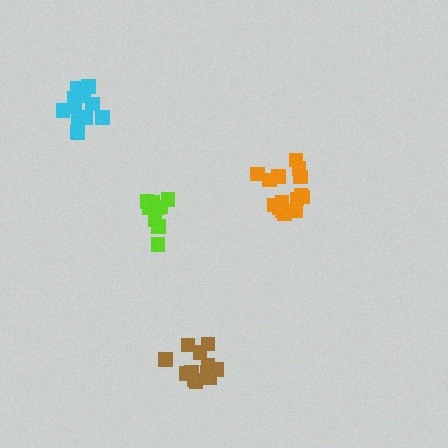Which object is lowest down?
The brown cluster is bottommost.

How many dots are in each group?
Group 1: 9 dots, Group 2: 13 dots, Group 3: 12 dots, Group 4: 15 dots (49 total).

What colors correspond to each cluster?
The clusters are colored: lime, cyan, brown, orange.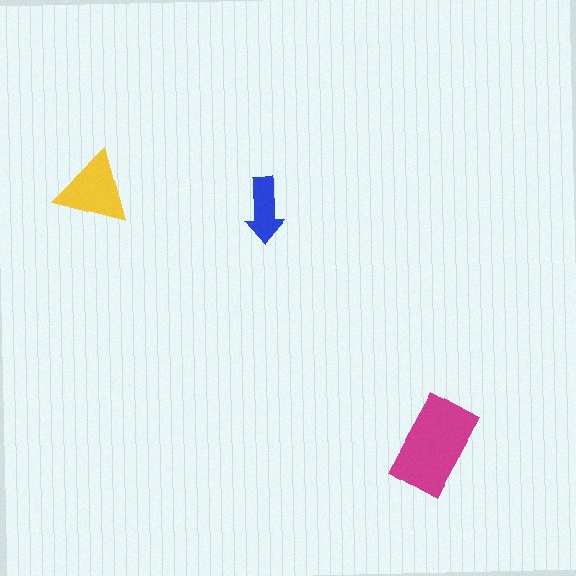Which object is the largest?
The magenta rectangle.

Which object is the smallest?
The blue arrow.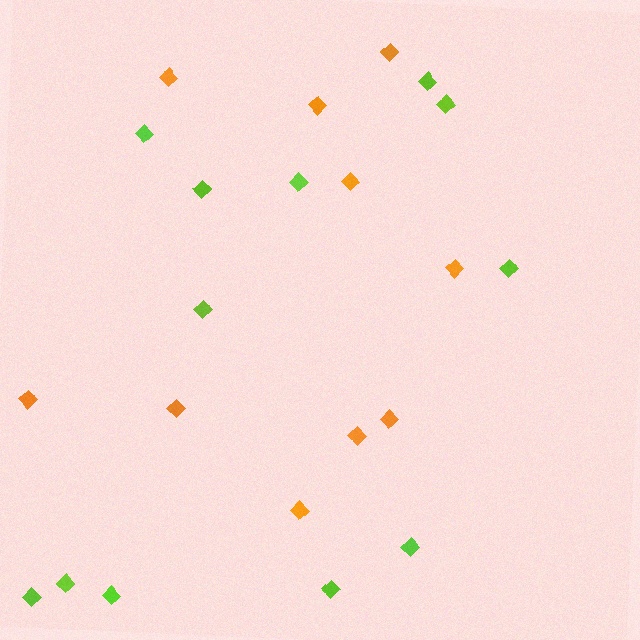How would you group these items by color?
There are 2 groups: one group of lime diamonds (12) and one group of orange diamonds (10).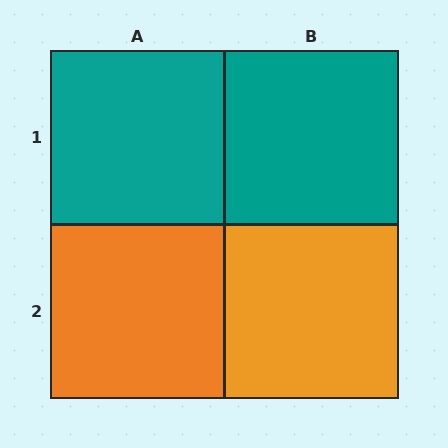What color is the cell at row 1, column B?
Teal.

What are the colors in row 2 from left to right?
Orange, orange.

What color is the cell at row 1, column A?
Teal.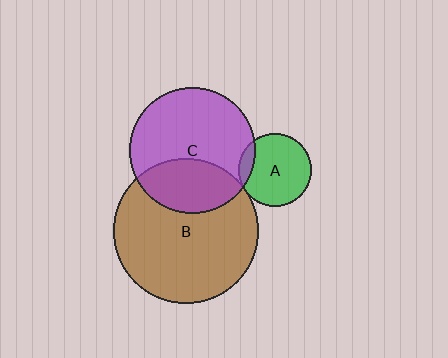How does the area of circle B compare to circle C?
Approximately 1.3 times.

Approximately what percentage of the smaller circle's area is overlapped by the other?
Approximately 10%.